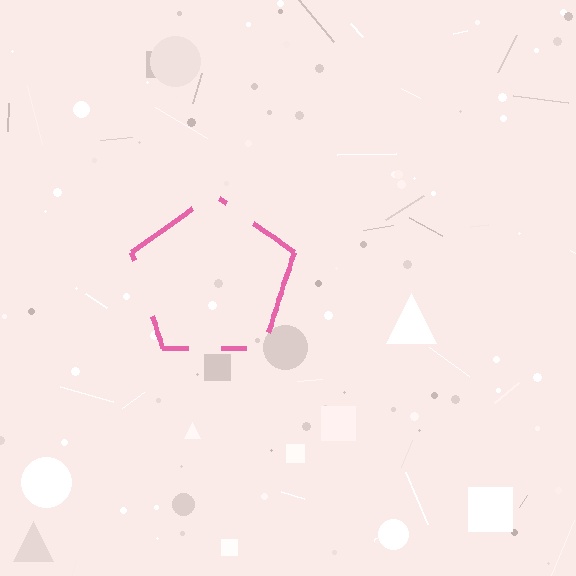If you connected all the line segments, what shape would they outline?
They would outline a pentagon.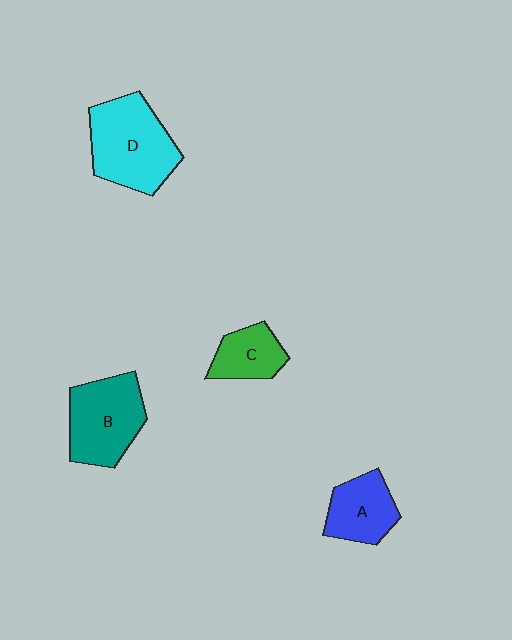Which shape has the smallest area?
Shape C (green).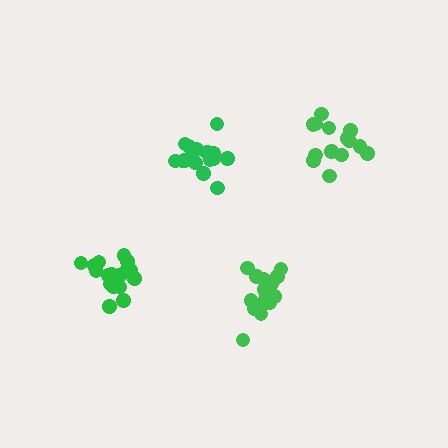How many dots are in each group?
Group 1: 16 dots, Group 2: 18 dots, Group 3: 15 dots, Group 4: 18 dots (67 total).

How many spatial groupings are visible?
There are 4 spatial groupings.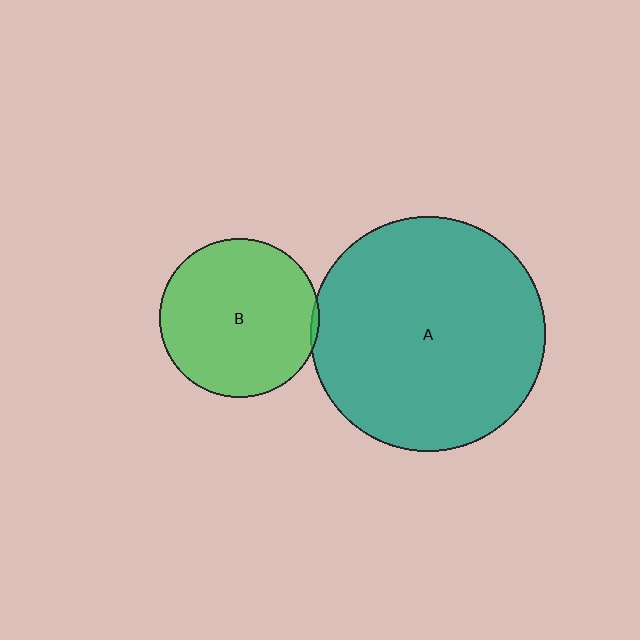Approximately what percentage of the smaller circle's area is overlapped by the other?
Approximately 5%.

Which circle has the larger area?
Circle A (teal).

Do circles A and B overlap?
Yes.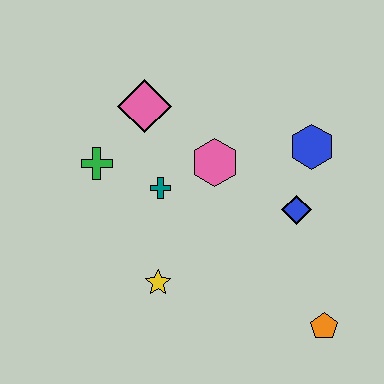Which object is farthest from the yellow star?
The blue hexagon is farthest from the yellow star.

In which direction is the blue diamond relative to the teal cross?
The blue diamond is to the right of the teal cross.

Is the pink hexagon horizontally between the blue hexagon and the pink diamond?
Yes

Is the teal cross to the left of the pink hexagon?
Yes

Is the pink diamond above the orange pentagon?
Yes